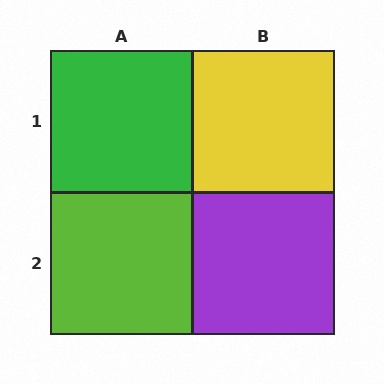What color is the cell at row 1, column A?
Green.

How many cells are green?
1 cell is green.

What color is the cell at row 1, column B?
Yellow.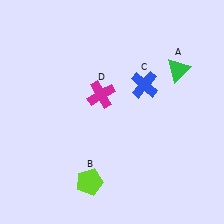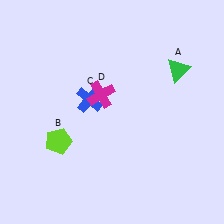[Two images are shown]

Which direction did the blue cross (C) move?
The blue cross (C) moved left.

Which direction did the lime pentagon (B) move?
The lime pentagon (B) moved up.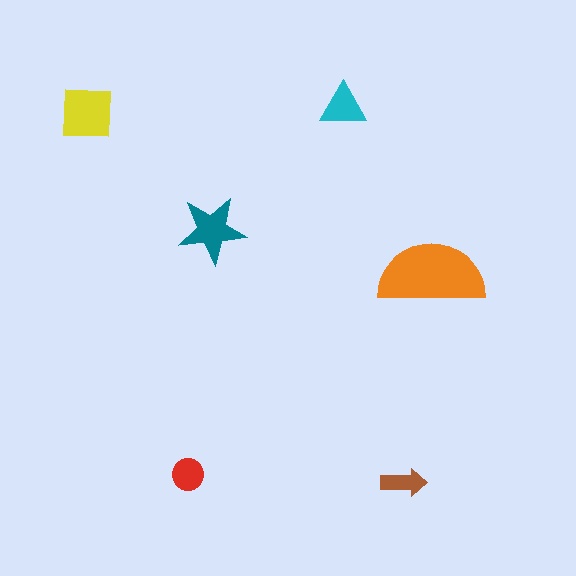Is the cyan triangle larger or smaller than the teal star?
Smaller.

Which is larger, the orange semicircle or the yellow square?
The orange semicircle.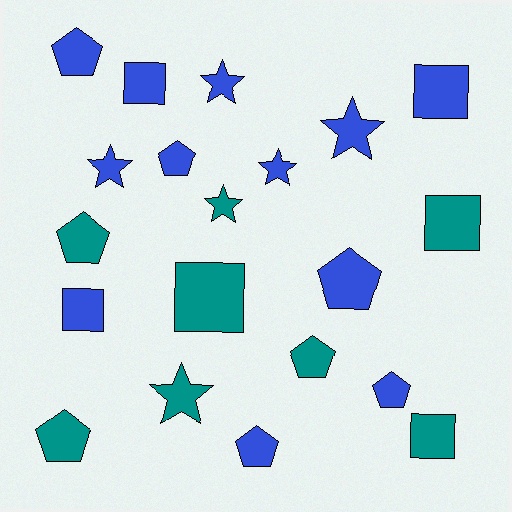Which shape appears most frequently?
Pentagon, with 8 objects.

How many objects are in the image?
There are 20 objects.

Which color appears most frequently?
Blue, with 12 objects.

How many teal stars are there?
There are 2 teal stars.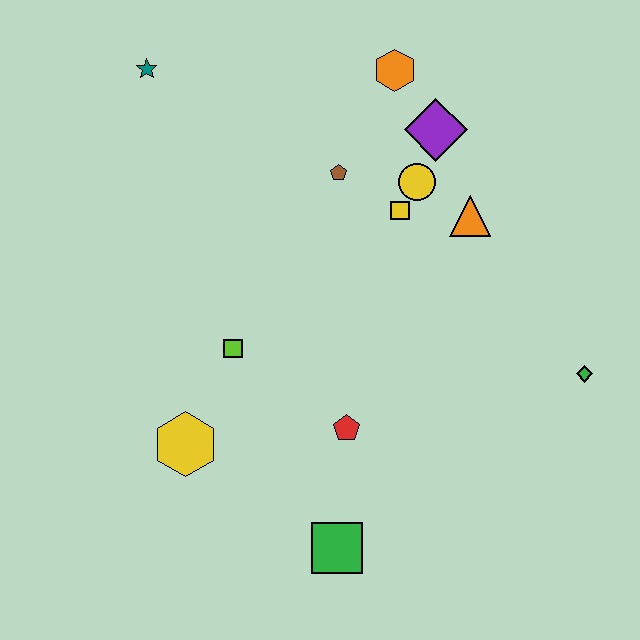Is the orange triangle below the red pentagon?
No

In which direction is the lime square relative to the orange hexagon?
The lime square is below the orange hexagon.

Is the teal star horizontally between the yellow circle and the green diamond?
No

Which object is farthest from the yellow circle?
The green square is farthest from the yellow circle.